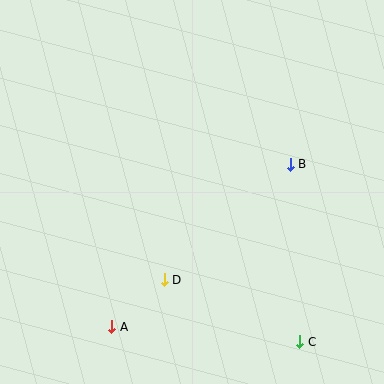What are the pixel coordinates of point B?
Point B is at (290, 164).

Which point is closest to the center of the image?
Point D at (164, 280) is closest to the center.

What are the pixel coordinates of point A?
Point A is at (112, 327).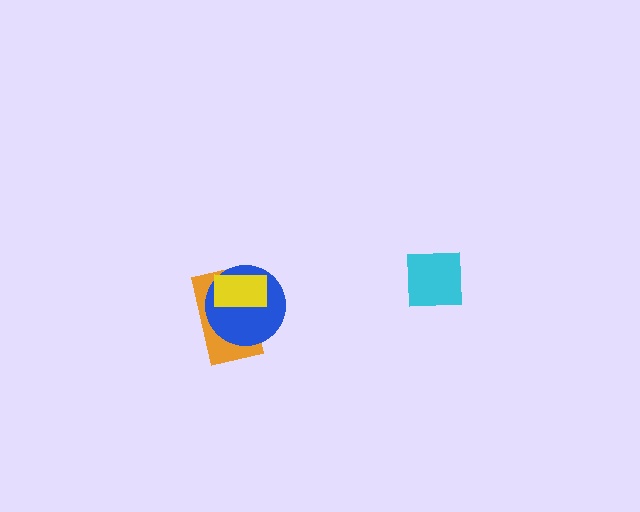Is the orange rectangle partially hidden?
Yes, it is partially covered by another shape.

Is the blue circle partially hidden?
Yes, it is partially covered by another shape.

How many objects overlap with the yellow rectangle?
2 objects overlap with the yellow rectangle.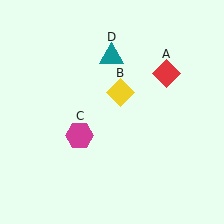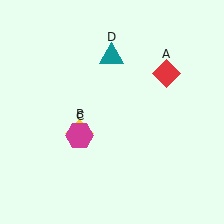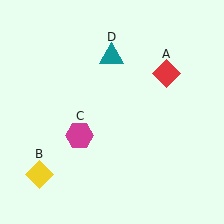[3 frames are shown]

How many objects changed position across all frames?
1 object changed position: yellow diamond (object B).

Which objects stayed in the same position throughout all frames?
Red diamond (object A) and magenta hexagon (object C) and teal triangle (object D) remained stationary.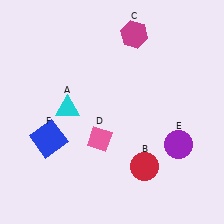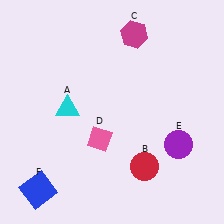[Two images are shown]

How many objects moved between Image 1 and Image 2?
1 object moved between the two images.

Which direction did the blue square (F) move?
The blue square (F) moved down.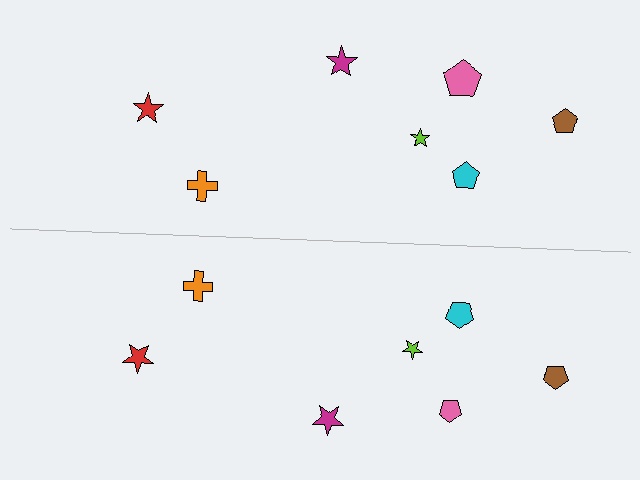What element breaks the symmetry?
The pink pentagon on the bottom side has a different size than its mirror counterpart.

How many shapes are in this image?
There are 14 shapes in this image.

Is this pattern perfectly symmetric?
No, the pattern is not perfectly symmetric. The pink pentagon on the bottom side has a different size than its mirror counterpart.